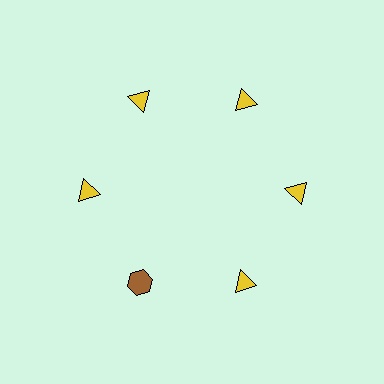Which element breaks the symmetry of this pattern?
The brown hexagon at roughly the 7 o'clock position breaks the symmetry. All other shapes are yellow triangles.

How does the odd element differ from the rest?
It differs in both color (brown instead of yellow) and shape (hexagon instead of triangle).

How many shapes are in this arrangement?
There are 6 shapes arranged in a ring pattern.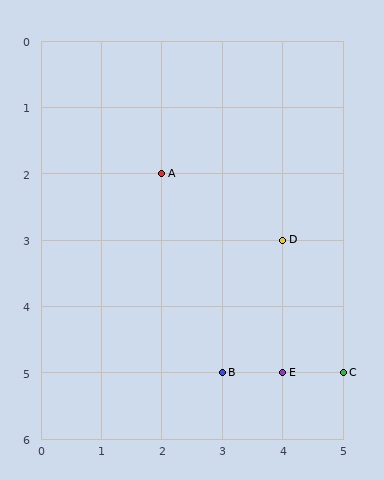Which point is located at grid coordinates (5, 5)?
Point C is at (5, 5).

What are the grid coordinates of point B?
Point B is at grid coordinates (3, 5).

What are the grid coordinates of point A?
Point A is at grid coordinates (2, 2).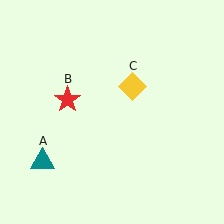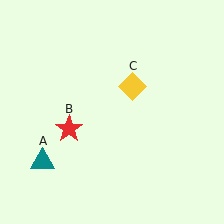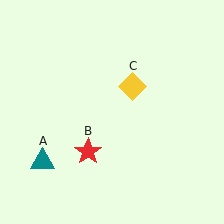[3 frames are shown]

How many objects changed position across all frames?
1 object changed position: red star (object B).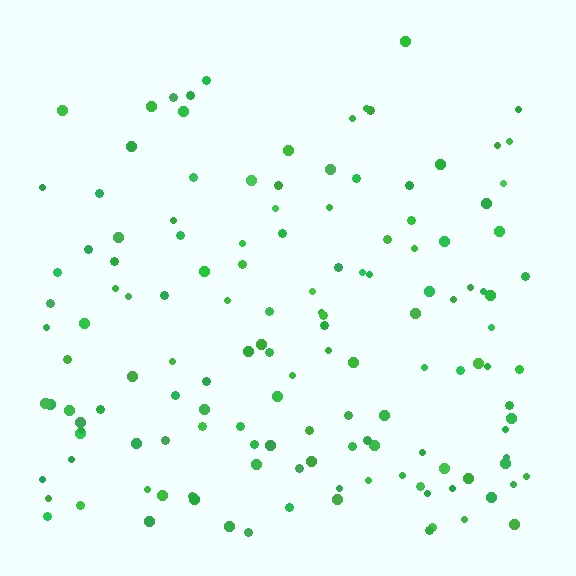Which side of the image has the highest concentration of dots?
The bottom.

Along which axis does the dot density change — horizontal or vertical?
Vertical.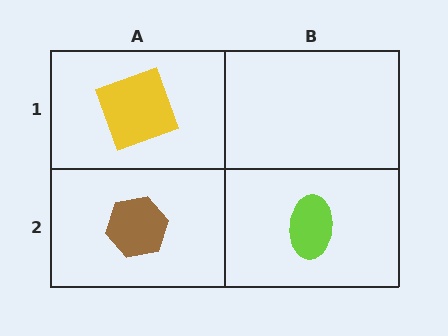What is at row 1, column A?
A yellow square.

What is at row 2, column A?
A brown hexagon.